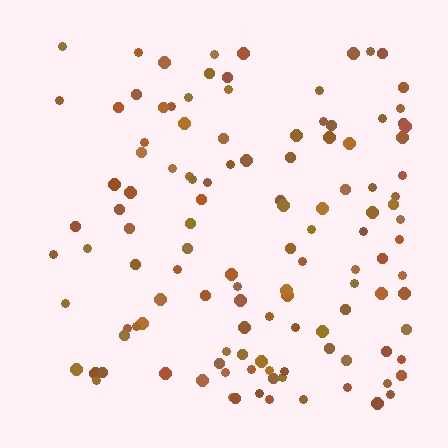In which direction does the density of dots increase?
From left to right, with the right side densest.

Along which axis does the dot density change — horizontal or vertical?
Horizontal.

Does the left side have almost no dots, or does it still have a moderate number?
Still a moderate number, just noticeably fewer than the right.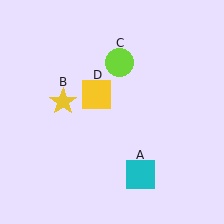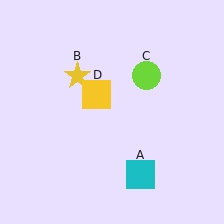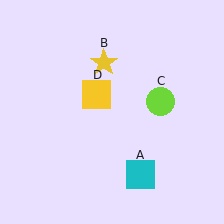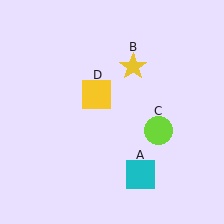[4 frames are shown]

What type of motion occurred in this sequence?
The yellow star (object B), lime circle (object C) rotated clockwise around the center of the scene.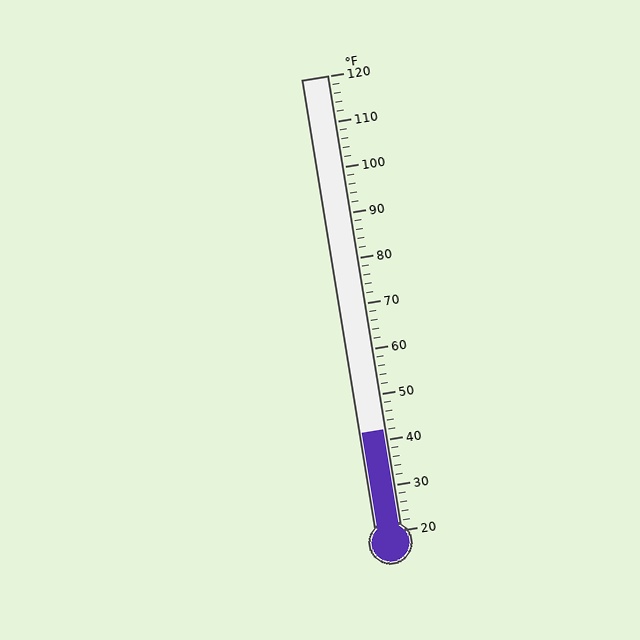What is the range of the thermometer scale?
The thermometer scale ranges from 20°F to 120°F.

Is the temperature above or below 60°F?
The temperature is below 60°F.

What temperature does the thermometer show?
The thermometer shows approximately 42°F.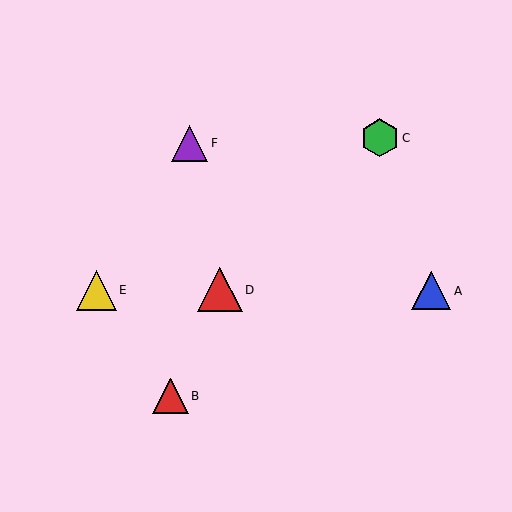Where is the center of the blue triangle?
The center of the blue triangle is at (431, 291).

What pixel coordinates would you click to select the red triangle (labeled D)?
Click at (220, 290) to select the red triangle D.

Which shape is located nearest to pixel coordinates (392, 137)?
The green hexagon (labeled C) at (380, 138) is nearest to that location.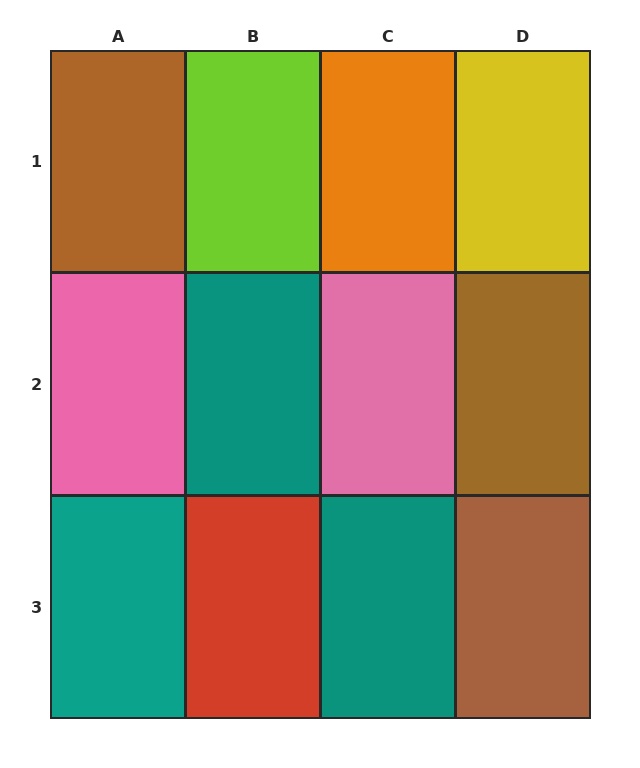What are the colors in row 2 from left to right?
Pink, teal, pink, brown.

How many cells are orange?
1 cell is orange.